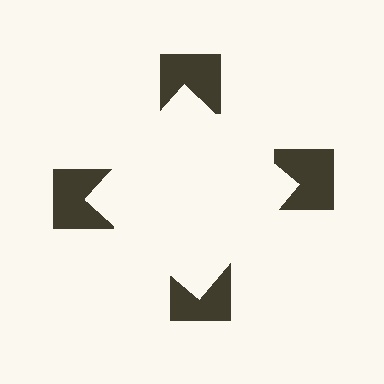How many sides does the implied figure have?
4 sides.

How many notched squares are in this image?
There are 4 — one at each vertex of the illusory square.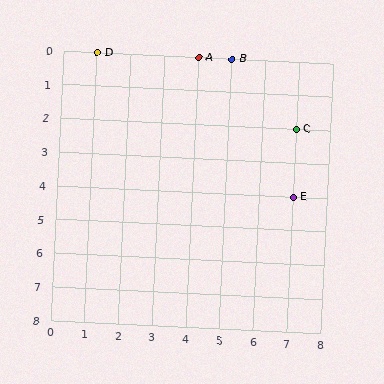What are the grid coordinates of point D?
Point D is at grid coordinates (1, 0).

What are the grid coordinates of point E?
Point E is at grid coordinates (7, 4).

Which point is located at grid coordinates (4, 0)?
Point A is at (4, 0).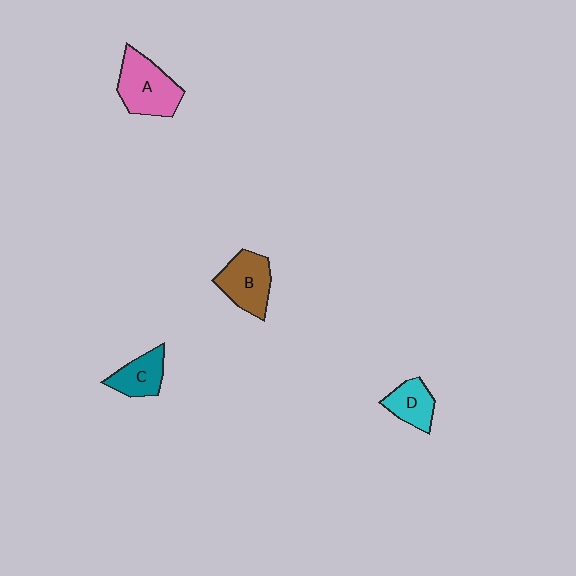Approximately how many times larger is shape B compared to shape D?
Approximately 1.4 times.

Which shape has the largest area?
Shape A (pink).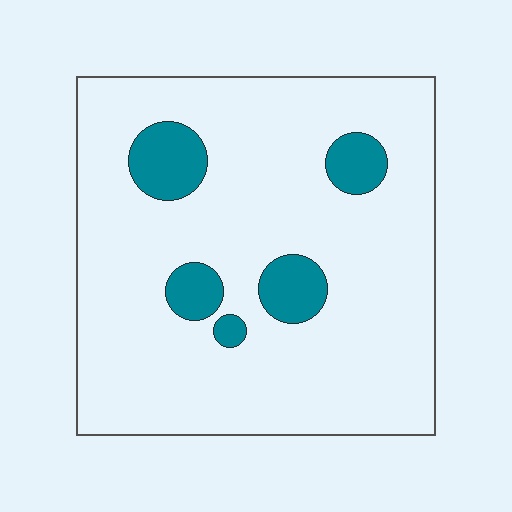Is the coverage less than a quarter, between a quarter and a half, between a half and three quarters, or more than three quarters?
Less than a quarter.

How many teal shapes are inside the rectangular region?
5.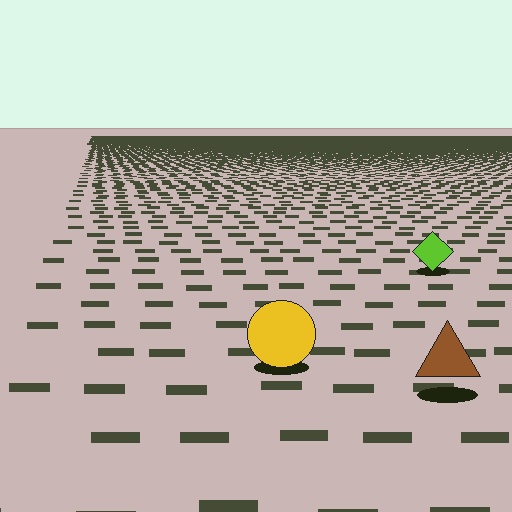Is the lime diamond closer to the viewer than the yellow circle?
No. The yellow circle is closer — you can tell from the texture gradient: the ground texture is coarser near it.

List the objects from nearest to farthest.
From nearest to farthest: the brown triangle, the yellow circle, the lime diamond.